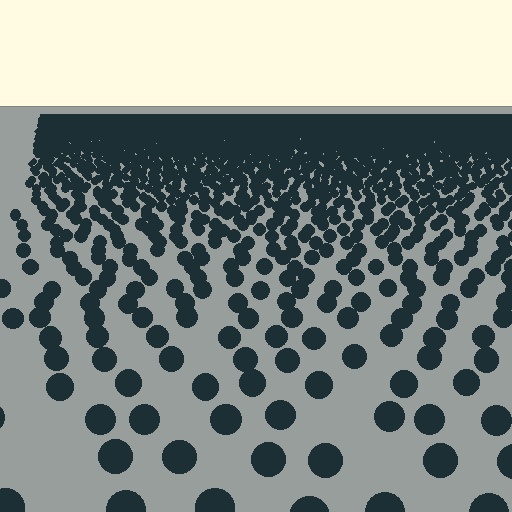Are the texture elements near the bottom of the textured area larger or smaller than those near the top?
Larger. Near the bottom, elements are closer to the viewer and appear at a bigger on-screen size.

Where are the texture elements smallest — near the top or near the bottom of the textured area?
Near the top.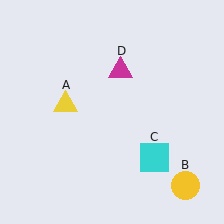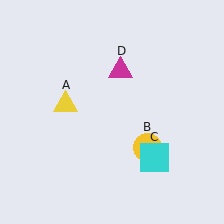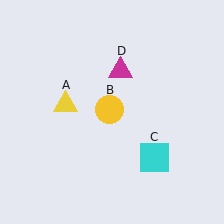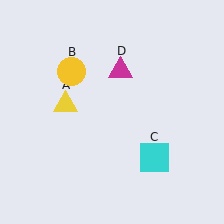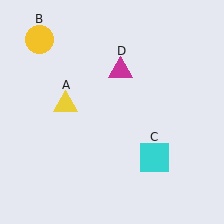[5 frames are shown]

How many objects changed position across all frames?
1 object changed position: yellow circle (object B).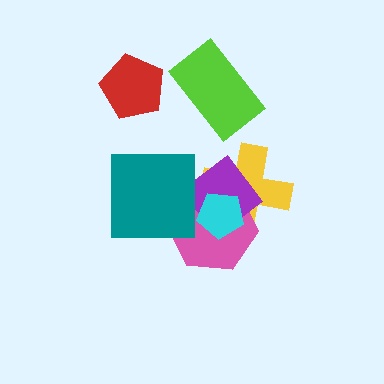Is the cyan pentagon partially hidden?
No, no other shape covers it.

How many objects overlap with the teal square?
2 objects overlap with the teal square.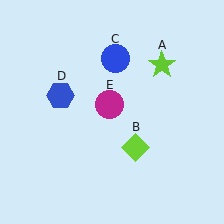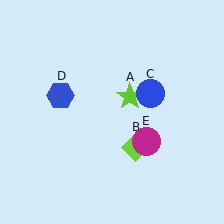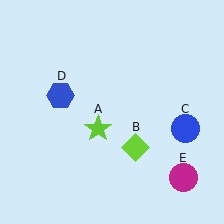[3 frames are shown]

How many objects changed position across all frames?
3 objects changed position: lime star (object A), blue circle (object C), magenta circle (object E).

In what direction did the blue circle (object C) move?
The blue circle (object C) moved down and to the right.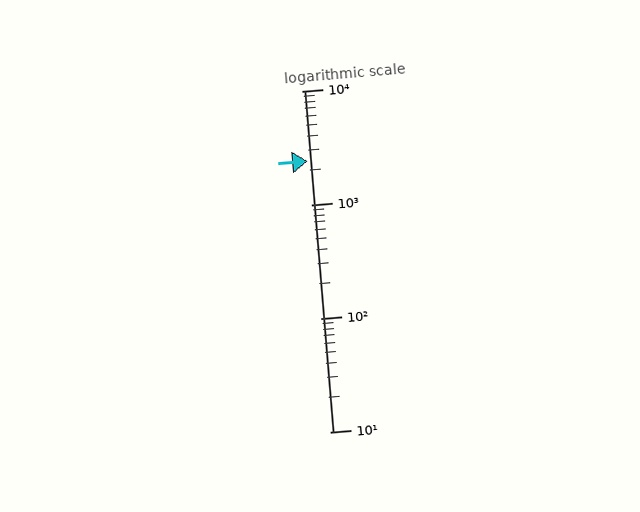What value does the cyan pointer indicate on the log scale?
The pointer indicates approximately 2400.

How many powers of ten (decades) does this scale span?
The scale spans 3 decades, from 10 to 10000.